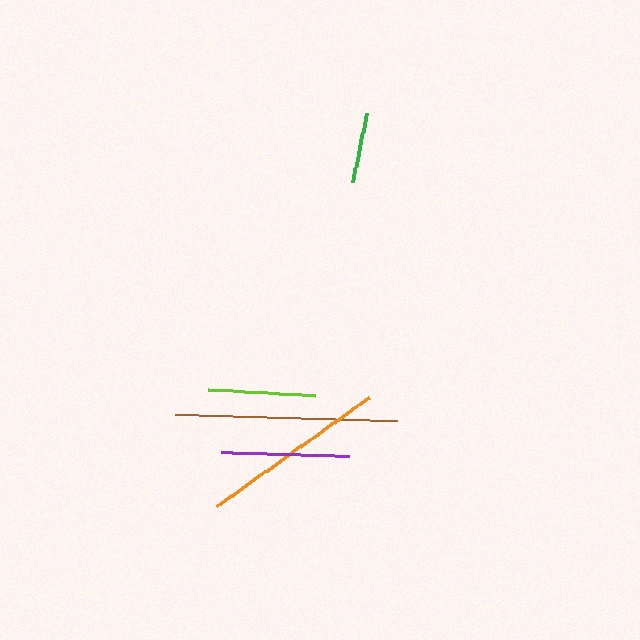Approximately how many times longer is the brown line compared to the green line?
The brown line is approximately 3.2 times the length of the green line.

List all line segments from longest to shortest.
From longest to shortest: brown, orange, purple, lime, green.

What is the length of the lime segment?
The lime segment is approximately 107 pixels long.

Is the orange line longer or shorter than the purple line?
The orange line is longer than the purple line.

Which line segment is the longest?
The brown line is the longest at approximately 223 pixels.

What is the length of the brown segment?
The brown segment is approximately 223 pixels long.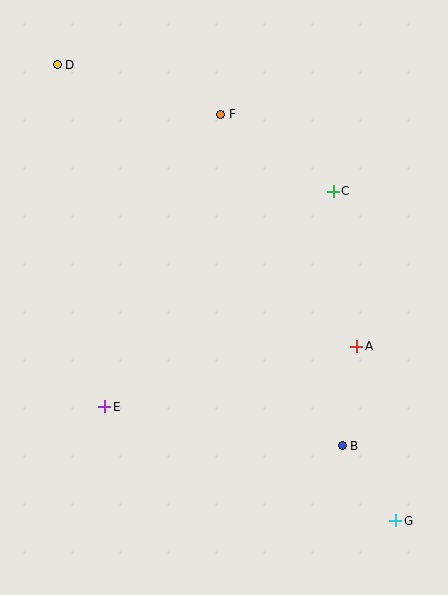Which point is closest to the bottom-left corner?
Point E is closest to the bottom-left corner.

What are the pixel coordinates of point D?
Point D is at (57, 65).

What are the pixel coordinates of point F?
Point F is at (221, 114).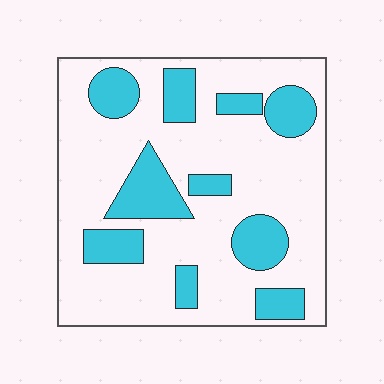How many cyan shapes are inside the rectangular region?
10.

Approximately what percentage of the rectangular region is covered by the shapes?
Approximately 25%.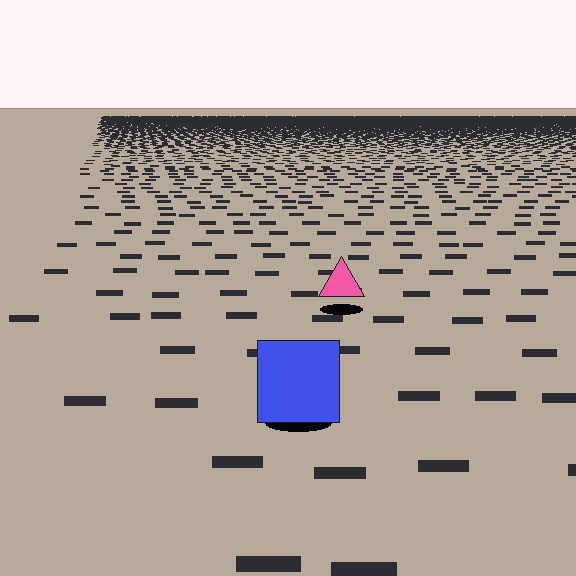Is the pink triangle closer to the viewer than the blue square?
No. The blue square is closer — you can tell from the texture gradient: the ground texture is coarser near it.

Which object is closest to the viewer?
The blue square is closest. The texture marks near it are larger and more spread out.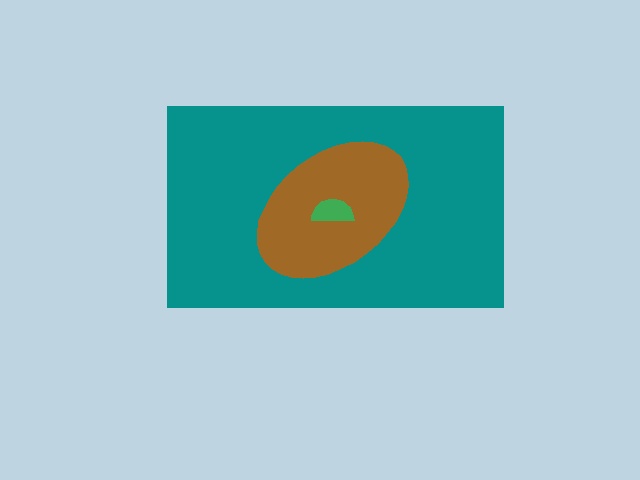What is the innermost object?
The green semicircle.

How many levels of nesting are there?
3.